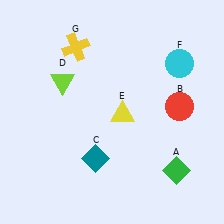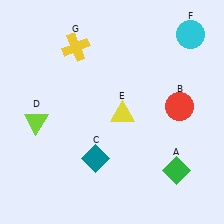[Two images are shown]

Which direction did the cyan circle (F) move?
The cyan circle (F) moved up.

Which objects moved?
The objects that moved are: the lime triangle (D), the cyan circle (F).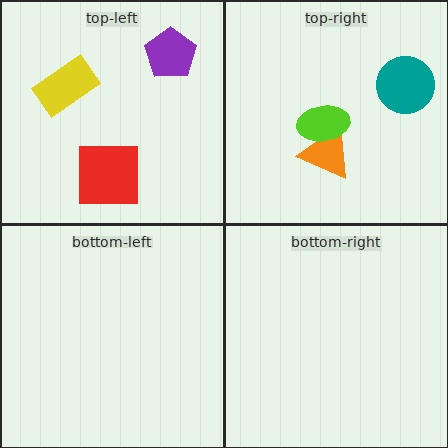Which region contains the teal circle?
The top-right region.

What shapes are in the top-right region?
The orange triangle, the teal circle, the lime ellipse.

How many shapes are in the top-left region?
3.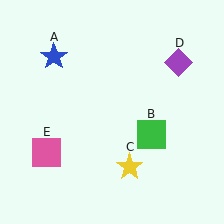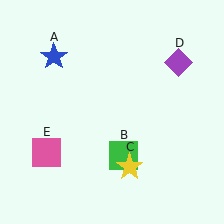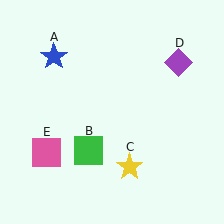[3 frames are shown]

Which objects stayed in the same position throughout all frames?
Blue star (object A) and yellow star (object C) and purple diamond (object D) and pink square (object E) remained stationary.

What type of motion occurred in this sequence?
The green square (object B) rotated clockwise around the center of the scene.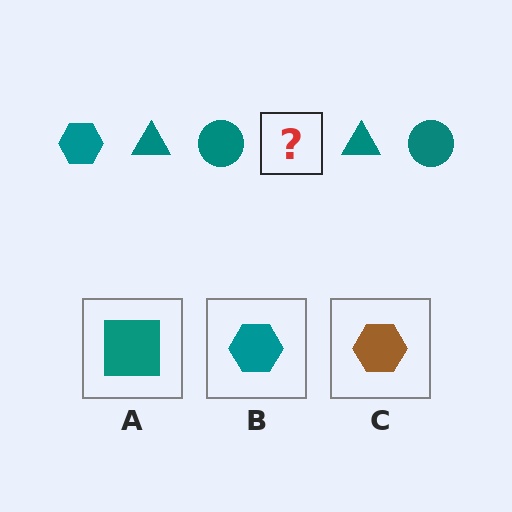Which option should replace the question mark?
Option B.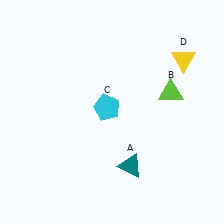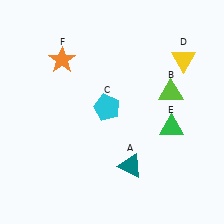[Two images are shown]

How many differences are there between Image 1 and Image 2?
There are 2 differences between the two images.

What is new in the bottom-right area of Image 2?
A green triangle (E) was added in the bottom-right area of Image 2.